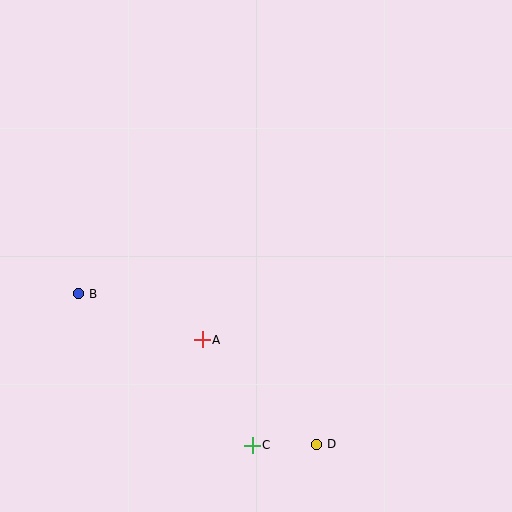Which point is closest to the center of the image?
Point A at (202, 340) is closest to the center.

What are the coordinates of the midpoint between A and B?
The midpoint between A and B is at (140, 317).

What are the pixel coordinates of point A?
Point A is at (202, 340).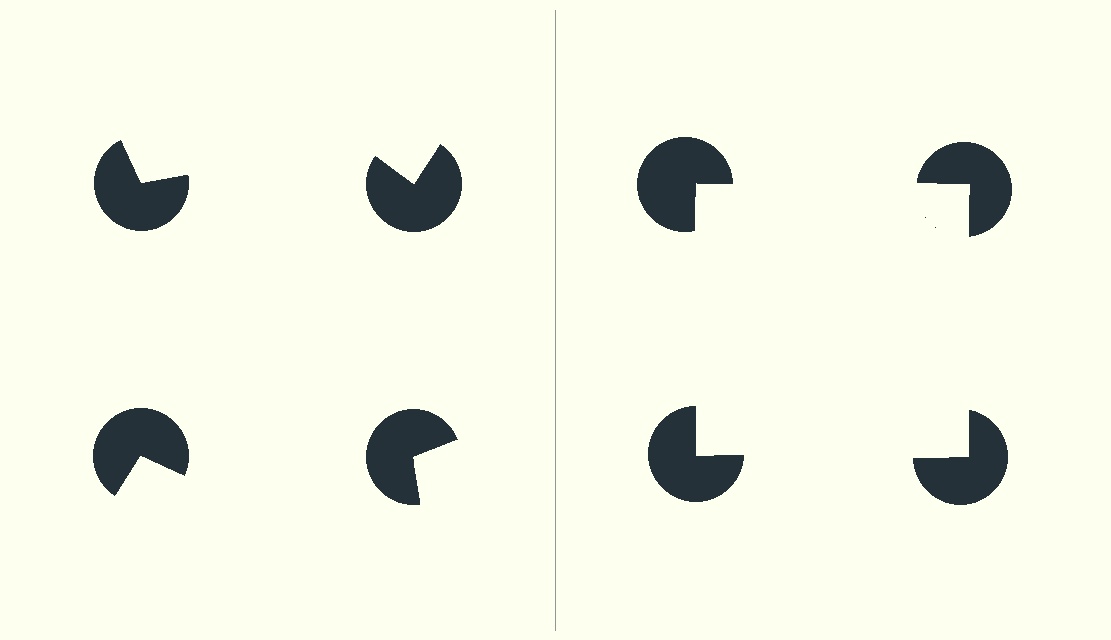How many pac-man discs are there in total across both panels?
8 — 4 on each side.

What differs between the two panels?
The pac-man discs are positioned identically on both sides; only the wedge orientations differ. On the right they align to a square; on the left they are misaligned.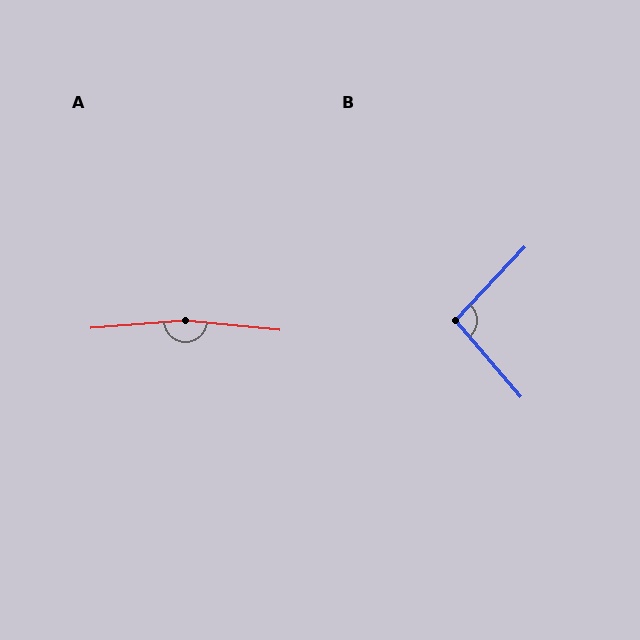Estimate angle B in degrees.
Approximately 96 degrees.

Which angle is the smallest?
B, at approximately 96 degrees.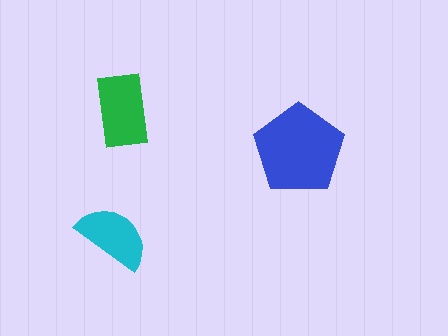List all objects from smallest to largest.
The cyan semicircle, the green rectangle, the blue pentagon.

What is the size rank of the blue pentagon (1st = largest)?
1st.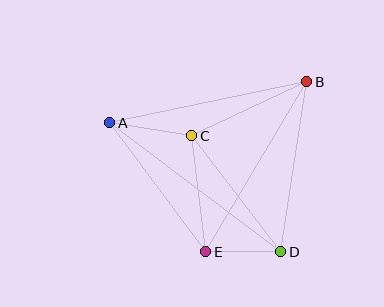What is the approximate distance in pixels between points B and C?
The distance between B and C is approximately 127 pixels.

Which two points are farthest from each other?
Points A and D are farthest from each other.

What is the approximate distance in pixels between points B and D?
The distance between B and D is approximately 172 pixels.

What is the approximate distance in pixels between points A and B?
The distance between A and B is approximately 201 pixels.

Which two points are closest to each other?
Points D and E are closest to each other.